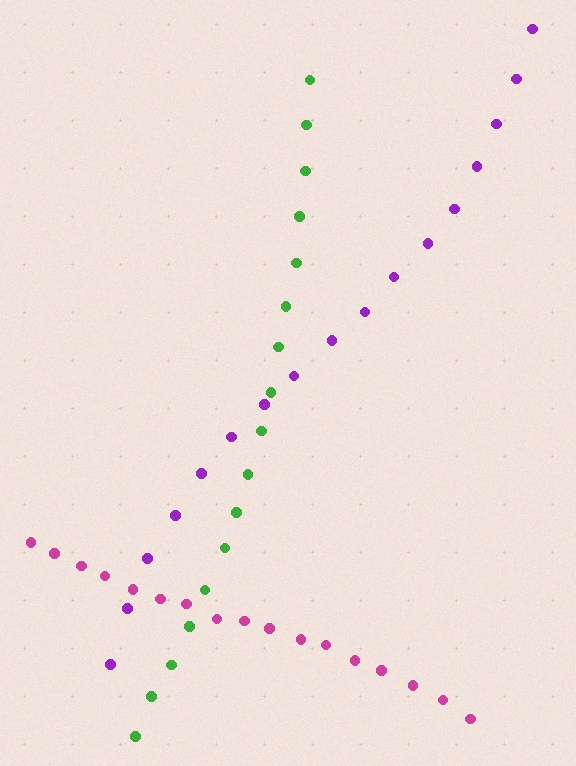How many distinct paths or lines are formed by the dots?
There are 3 distinct paths.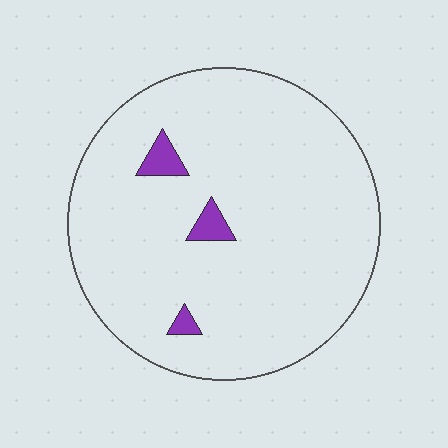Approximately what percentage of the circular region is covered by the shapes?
Approximately 5%.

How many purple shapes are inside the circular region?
3.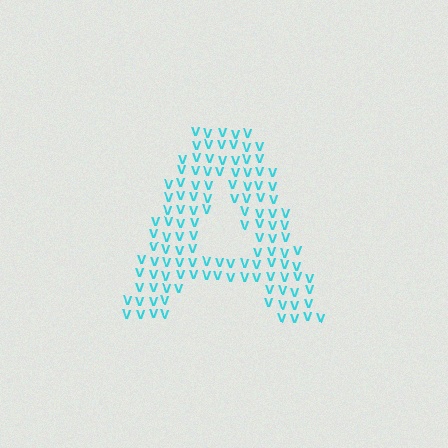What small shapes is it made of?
It is made of small letter V's.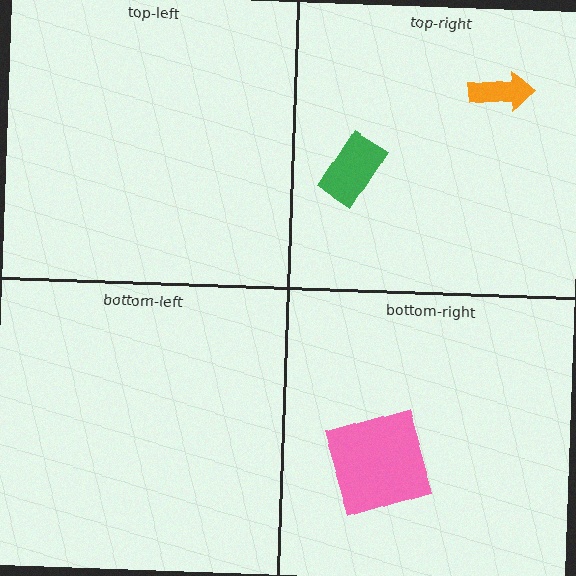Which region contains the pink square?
The bottom-right region.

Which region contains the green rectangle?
The top-right region.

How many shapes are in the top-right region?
2.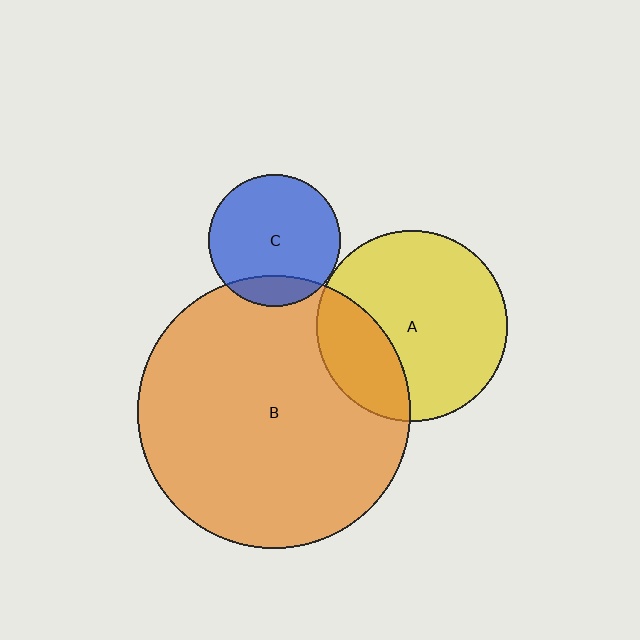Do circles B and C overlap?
Yes.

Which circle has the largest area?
Circle B (orange).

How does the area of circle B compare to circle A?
Approximately 2.0 times.